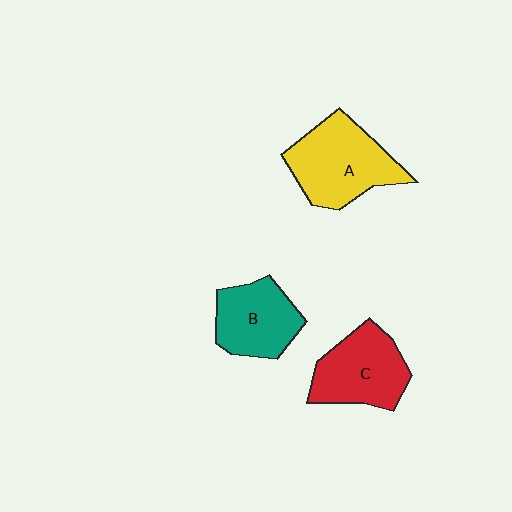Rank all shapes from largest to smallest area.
From largest to smallest: A (yellow), C (red), B (teal).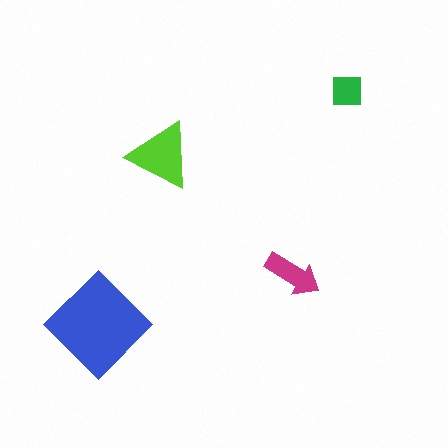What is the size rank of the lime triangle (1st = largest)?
2nd.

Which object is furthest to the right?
The green square is rightmost.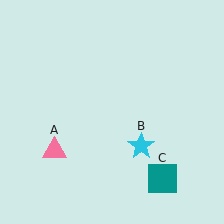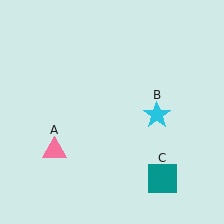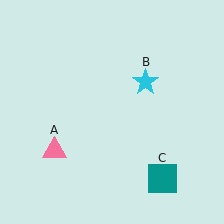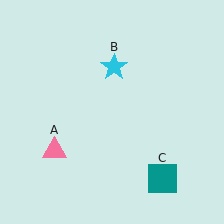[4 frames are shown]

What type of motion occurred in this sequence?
The cyan star (object B) rotated counterclockwise around the center of the scene.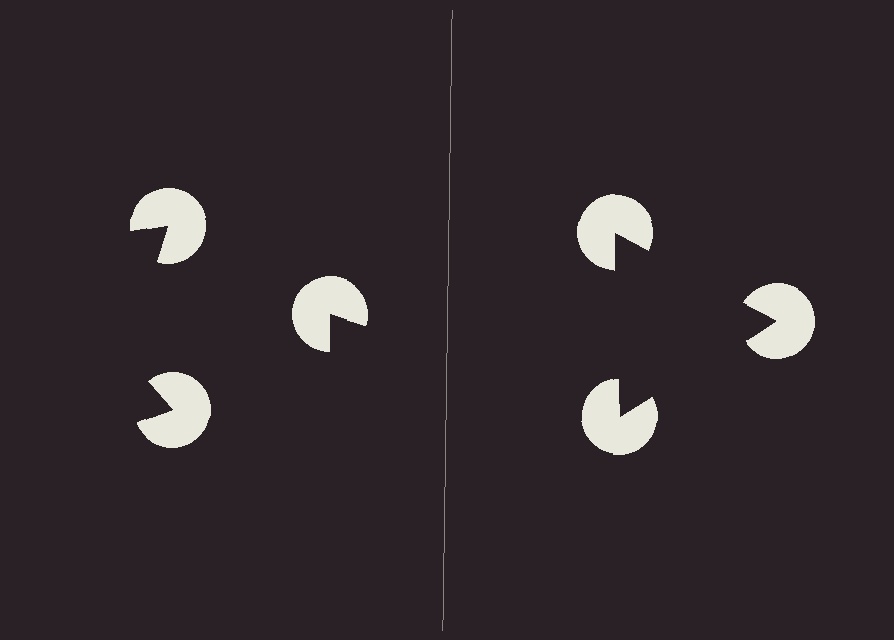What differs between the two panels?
The pac-man discs are positioned identically on both sides; only the wedge orientations differ. On the right they align to a triangle; on the left they are misaligned.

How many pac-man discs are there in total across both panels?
6 — 3 on each side.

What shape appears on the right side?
An illusory triangle.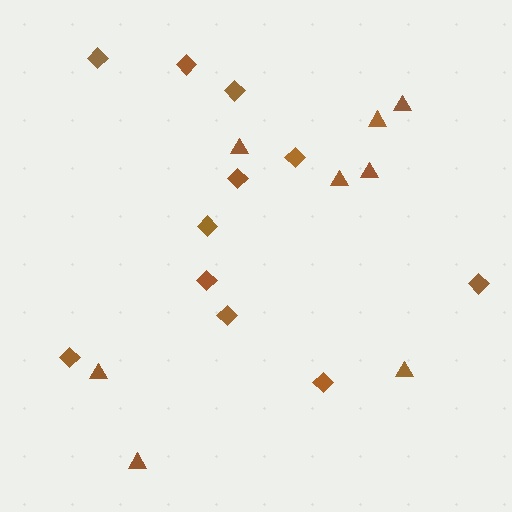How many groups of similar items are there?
There are 2 groups: one group of triangles (8) and one group of diamonds (11).